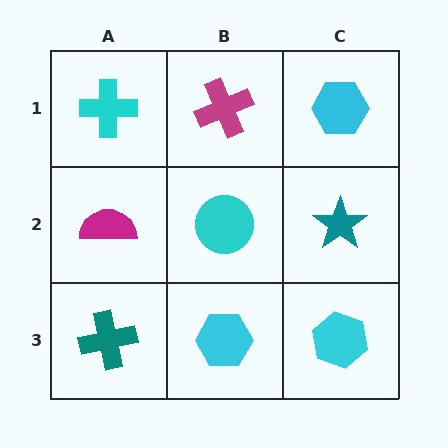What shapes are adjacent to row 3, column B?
A cyan circle (row 2, column B), a teal cross (row 3, column A), a cyan hexagon (row 3, column C).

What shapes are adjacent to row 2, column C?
A cyan hexagon (row 1, column C), a cyan hexagon (row 3, column C), a cyan circle (row 2, column B).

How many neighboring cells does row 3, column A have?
2.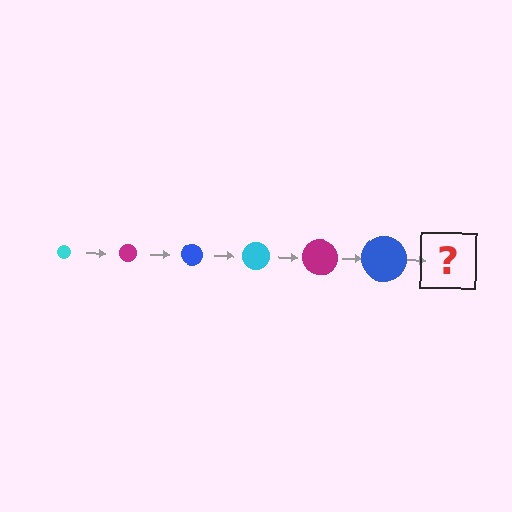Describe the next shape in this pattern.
It should be a cyan circle, larger than the previous one.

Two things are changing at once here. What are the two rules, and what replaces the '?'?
The two rules are that the circle grows larger each step and the color cycles through cyan, magenta, and blue. The '?' should be a cyan circle, larger than the previous one.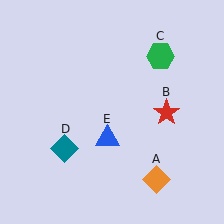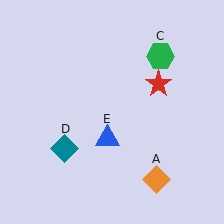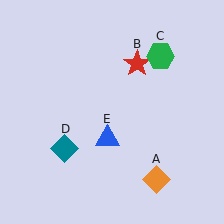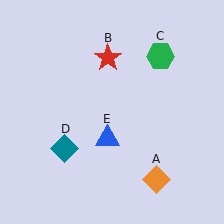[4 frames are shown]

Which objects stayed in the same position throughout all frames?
Orange diamond (object A) and green hexagon (object C) and teal diamond (object D) and blue triangle (object E) remained stationary.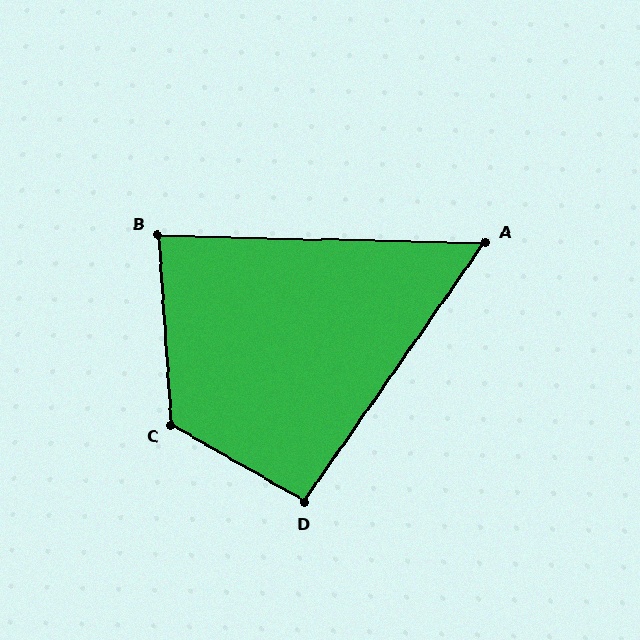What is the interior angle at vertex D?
Approximately 95 degrees (approximately right).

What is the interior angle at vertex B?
Approximately 85 degrees (approximately right).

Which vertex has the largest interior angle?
C, at approximately 124 degrees.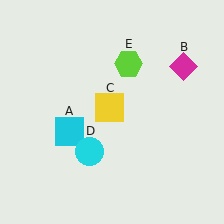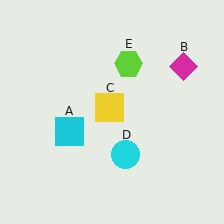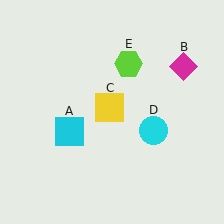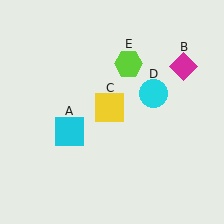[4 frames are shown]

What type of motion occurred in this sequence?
The cyan circle (object D) rotated counterclockwise around the center of the scene.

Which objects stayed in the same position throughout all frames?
Cyan square (object A) and magenta diamond (object B) and yellow square (object C) and lime hexagon (object E) remained stationary.